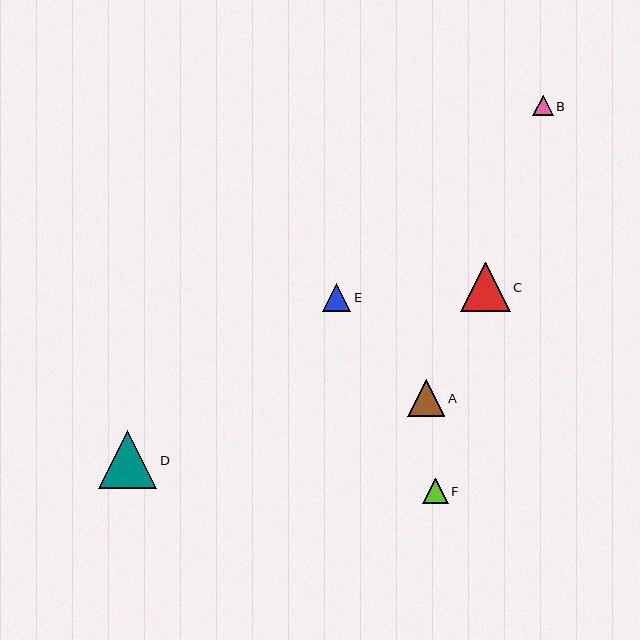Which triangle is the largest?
Triangle D is the largest with a size of approximately 58 pixels.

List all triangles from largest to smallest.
From largest to smallest: D, C, A, E, F, B.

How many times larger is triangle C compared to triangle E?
Triangle C is approximately 1.8 times the size of triangle E.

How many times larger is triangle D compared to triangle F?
Triangle D is approximately 2.3 times the size of triangle F.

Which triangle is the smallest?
Triangle B is the smallest with a size of approximately 20 pixels.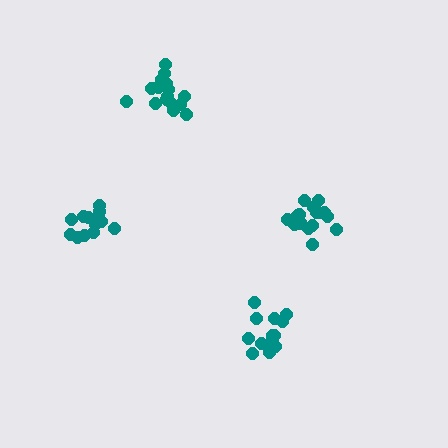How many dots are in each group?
Group 1: 14 dots, Group 2: 13 dots, Group 3: 18 dots, Group 4: 17 dots (62 total).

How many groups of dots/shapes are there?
There are 4 groups.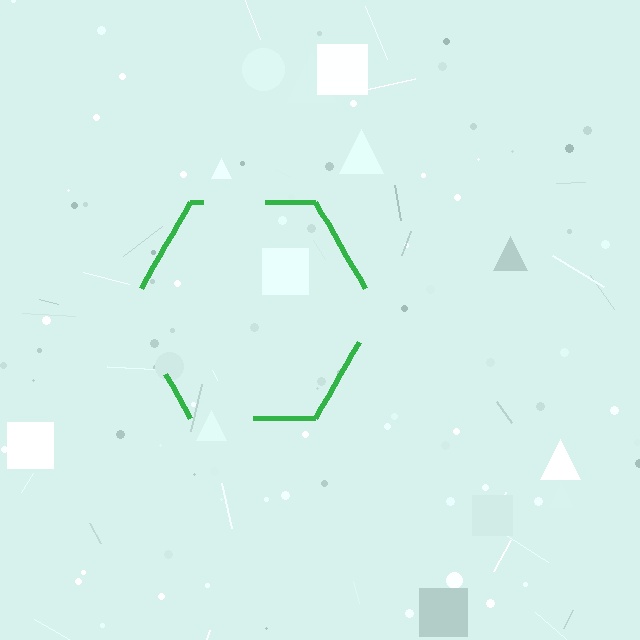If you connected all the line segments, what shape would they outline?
They would outline a hexagon.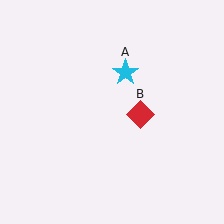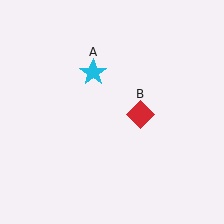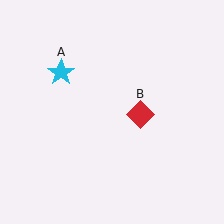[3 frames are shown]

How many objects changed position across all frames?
1 object changed position: cyan star (object A).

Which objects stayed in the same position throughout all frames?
Red diamond (object B) remained stationary.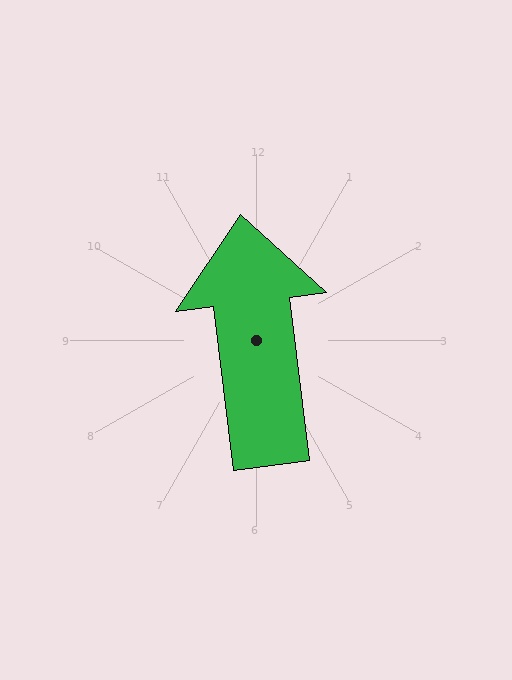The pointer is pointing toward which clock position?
Roughly 12 o'clock.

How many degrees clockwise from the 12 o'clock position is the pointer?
Approximately 353 degrees.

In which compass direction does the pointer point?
North.